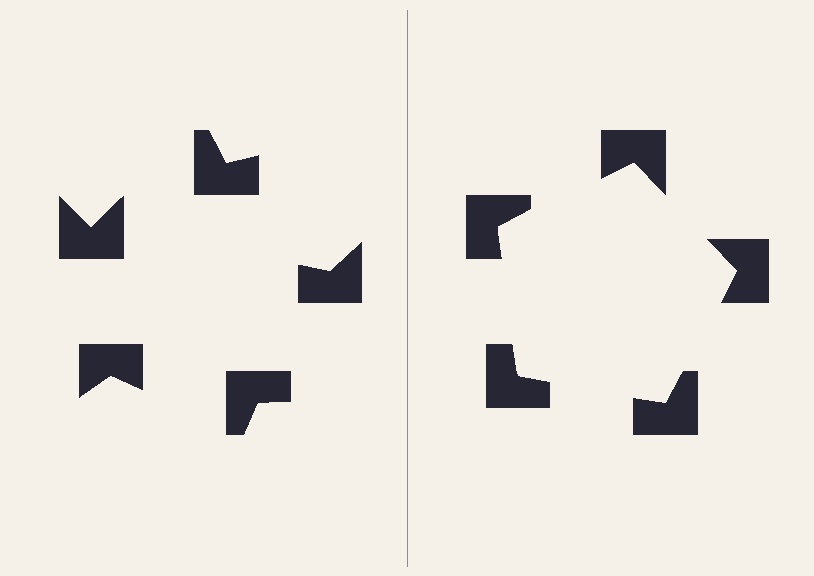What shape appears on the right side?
An illusory pentagon.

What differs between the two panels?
The notched squares are positioned identically on both sides; only the wedge orientations differ. On the right they align to a pentagon; on the left they are misaligned.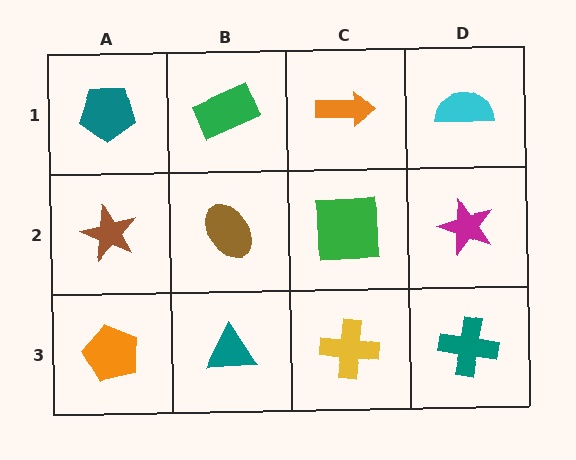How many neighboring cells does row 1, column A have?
2.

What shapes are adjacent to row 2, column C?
An orange arrow (row 1, column C), a yellow cross (row 3, column C), a brown ellipse (row 2, column B), a magenta star (row 2, column D).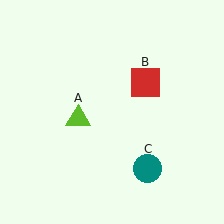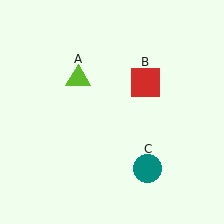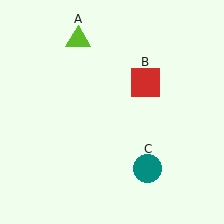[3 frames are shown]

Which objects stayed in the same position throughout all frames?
Red square (object B) and teal circle (object C) remained stationary.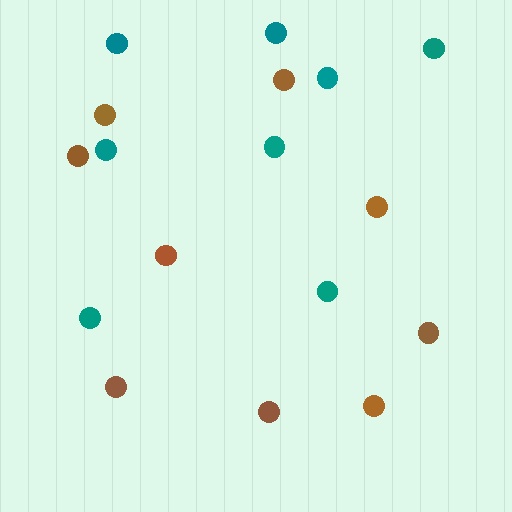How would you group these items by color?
There are 2 groups: one group of brown circles (9) and one group of teal circles (8).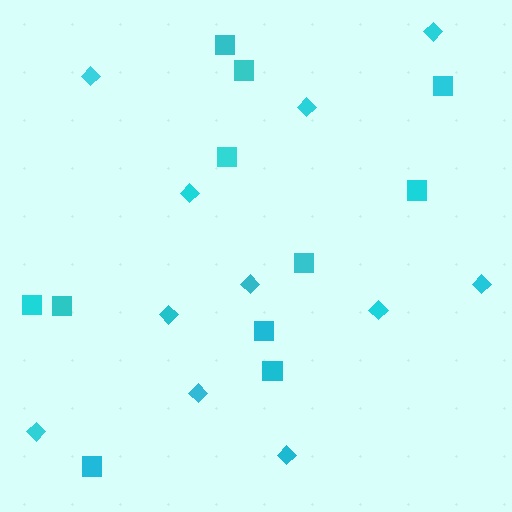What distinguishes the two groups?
There are 2 groups: one group of squares (11) and one group of diamonds (11).